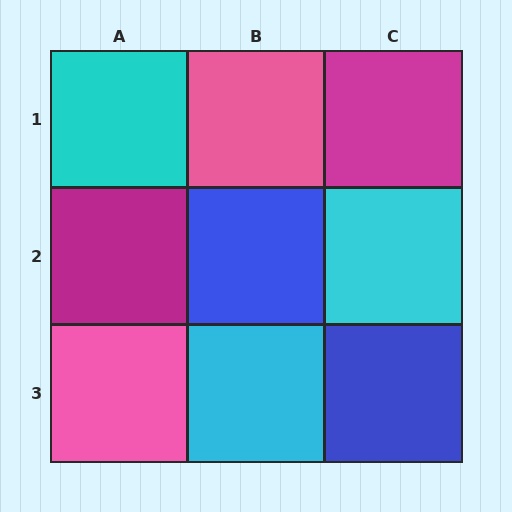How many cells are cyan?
3 cells are cyan.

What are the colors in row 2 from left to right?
Magenta, blue, cyan.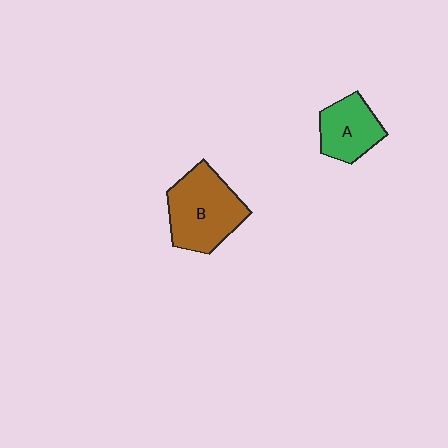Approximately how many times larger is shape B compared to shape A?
Approximately 1.5 times.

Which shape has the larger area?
Shape B (brown).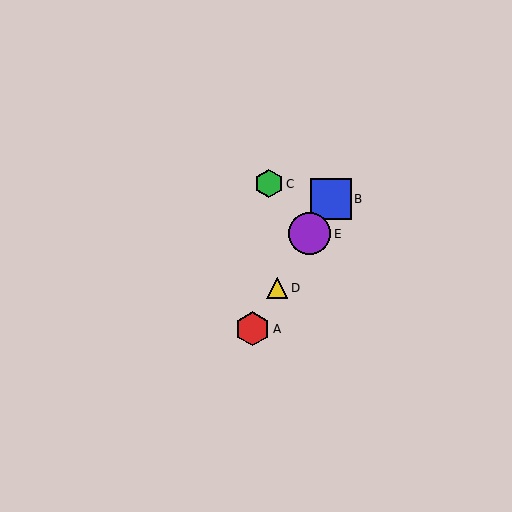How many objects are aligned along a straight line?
4 objects (A, B, D, E) are aligned along a straight line.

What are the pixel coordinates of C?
Object C is at (269, 184).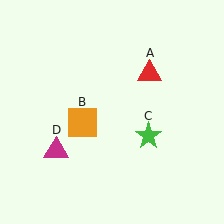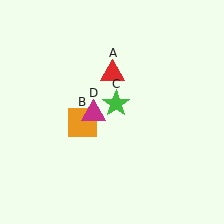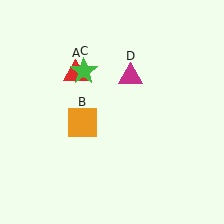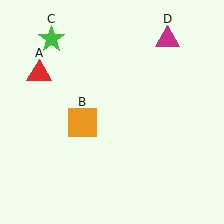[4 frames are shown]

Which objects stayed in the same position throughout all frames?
Orange square (object B) remained stationary.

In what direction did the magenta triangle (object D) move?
The magenta triangle (object D) moved up and to the right.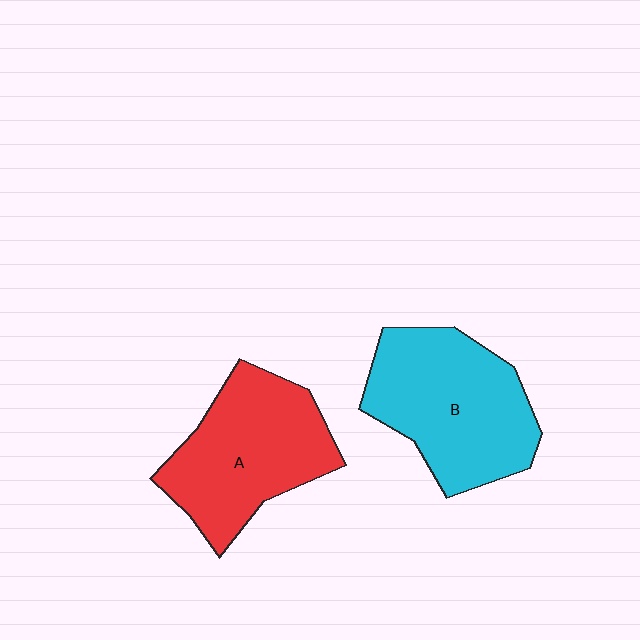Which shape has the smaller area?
Shape A (red).